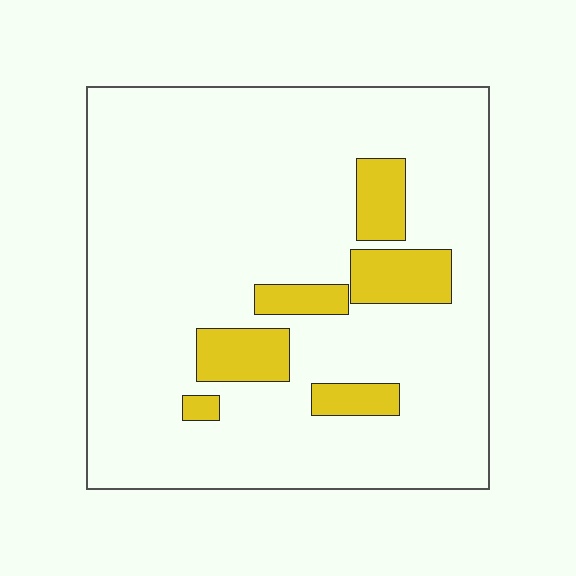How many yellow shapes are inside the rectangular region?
6.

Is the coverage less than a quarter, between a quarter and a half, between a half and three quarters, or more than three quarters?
Less than a quarter.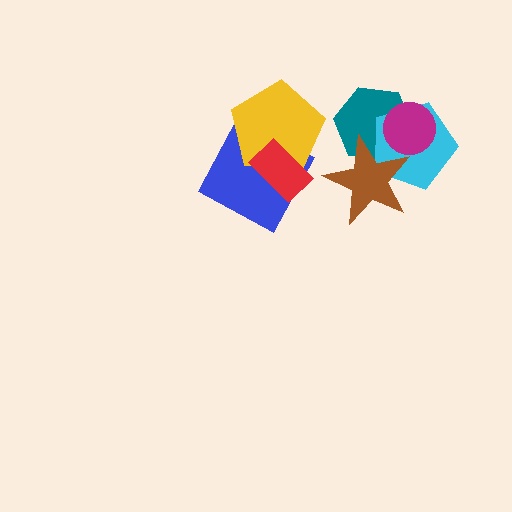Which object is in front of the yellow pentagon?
The red rectangle is in front of the yellow pentagon.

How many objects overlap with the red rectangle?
2 objects overlap with the red rectangle.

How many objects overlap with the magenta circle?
2 objects overlap with the magenta circle.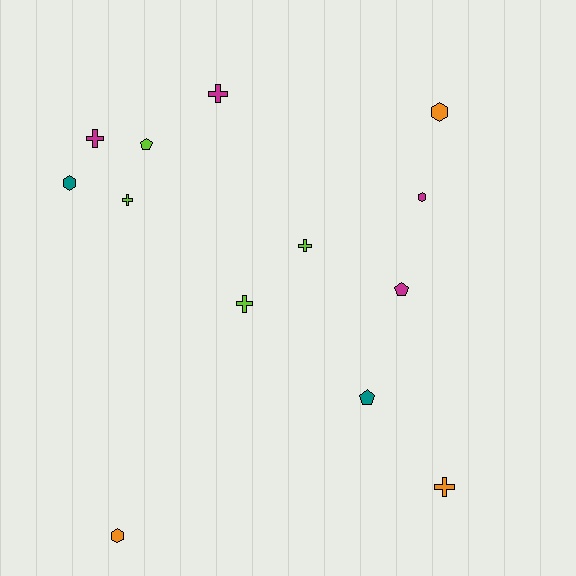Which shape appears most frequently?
Cross, with 6 objects.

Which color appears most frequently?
Lime, with 4 objects.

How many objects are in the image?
There are 13 objects.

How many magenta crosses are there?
There are 2 magenta crosses.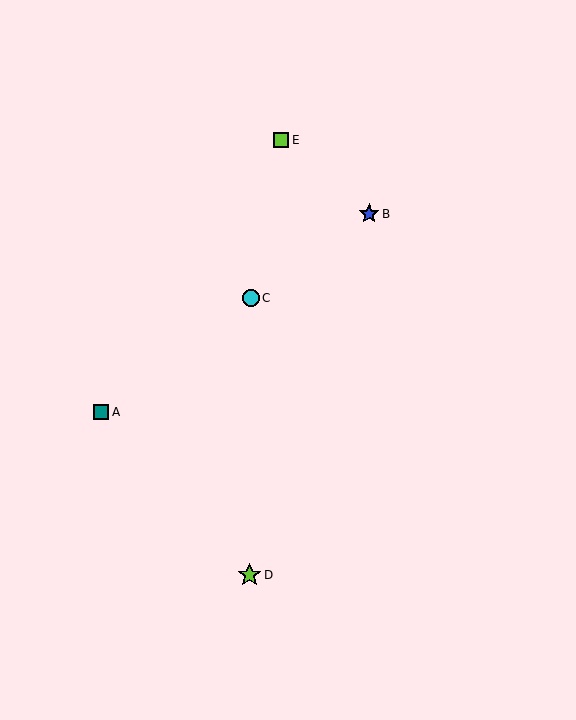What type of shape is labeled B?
Shape B is a blue star.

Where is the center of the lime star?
The center of the lime star is at (249, 575).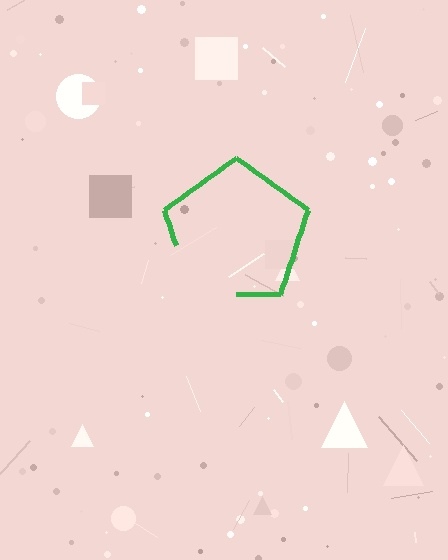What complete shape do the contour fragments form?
The contour fragments form a pentagon.